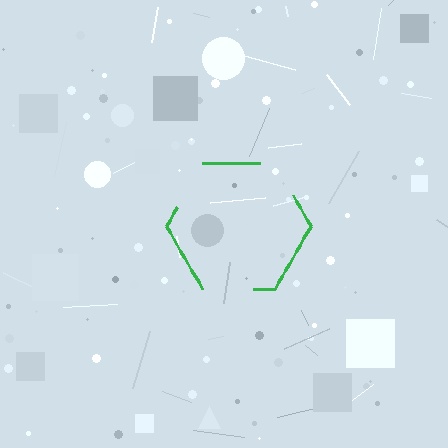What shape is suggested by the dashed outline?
The dashed outline suggests a hexagon.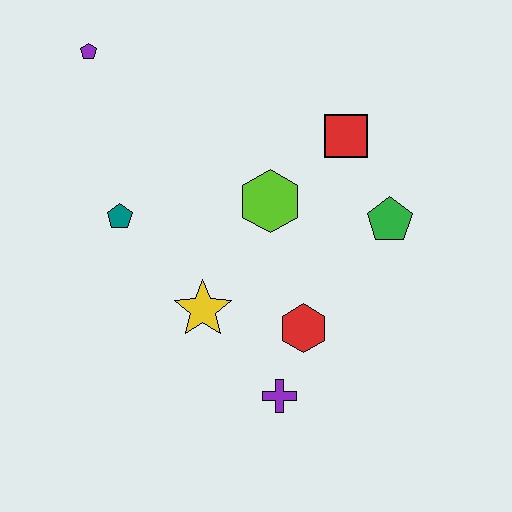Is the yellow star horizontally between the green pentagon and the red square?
No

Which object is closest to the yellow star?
The red hexagon is closest to the yellow star.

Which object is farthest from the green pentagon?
The purple pentagon is farthest from the green pentagon.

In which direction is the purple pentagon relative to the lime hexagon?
The purple pentagon is to the left of the lime hexagon.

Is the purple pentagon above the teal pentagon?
Yes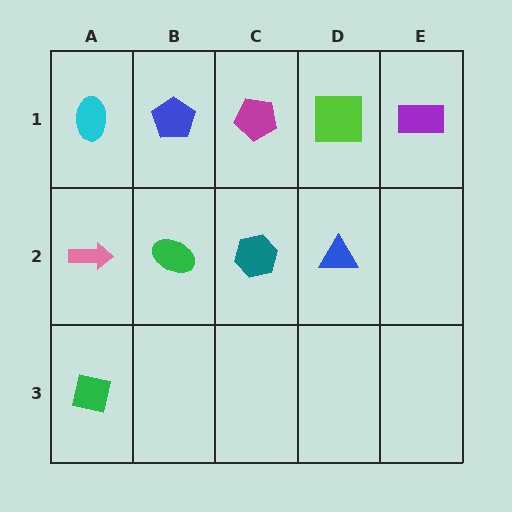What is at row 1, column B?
A blue pentagon.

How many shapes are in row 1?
5 shapes.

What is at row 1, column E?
A purple rectangle.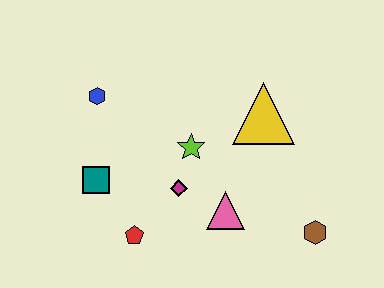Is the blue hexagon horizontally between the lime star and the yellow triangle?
No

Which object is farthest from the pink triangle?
The blue hexagon is farthest from the pink triangle.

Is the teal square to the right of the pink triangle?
No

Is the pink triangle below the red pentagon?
No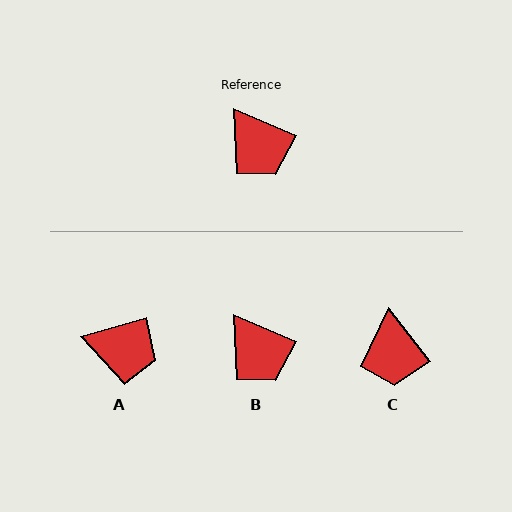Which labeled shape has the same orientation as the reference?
B.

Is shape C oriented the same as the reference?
No, it is off by about 28 degrees.